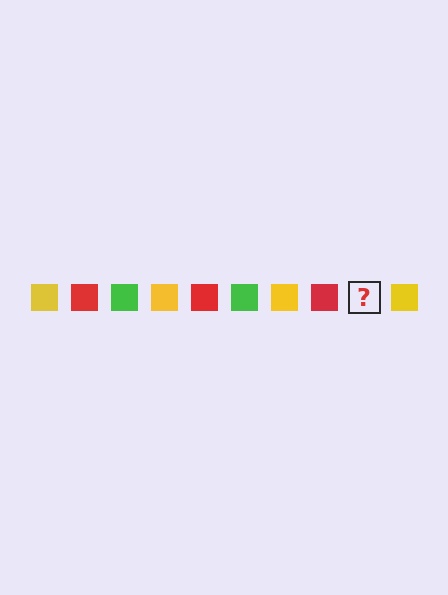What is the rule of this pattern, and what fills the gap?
The rule is that the pattern cycles through yellow, red, green squares. The gap should be filled with a green square.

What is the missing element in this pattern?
The missing element is a green square.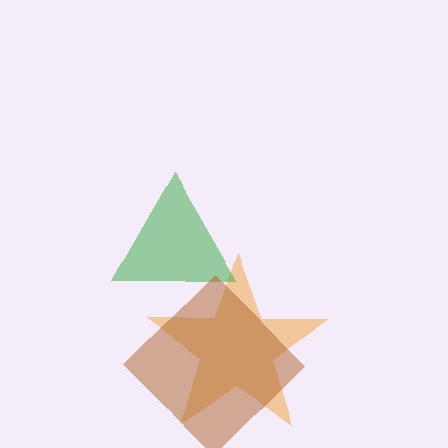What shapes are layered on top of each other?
The layered shapes are: an orange star, a green triangle, a brown diamond.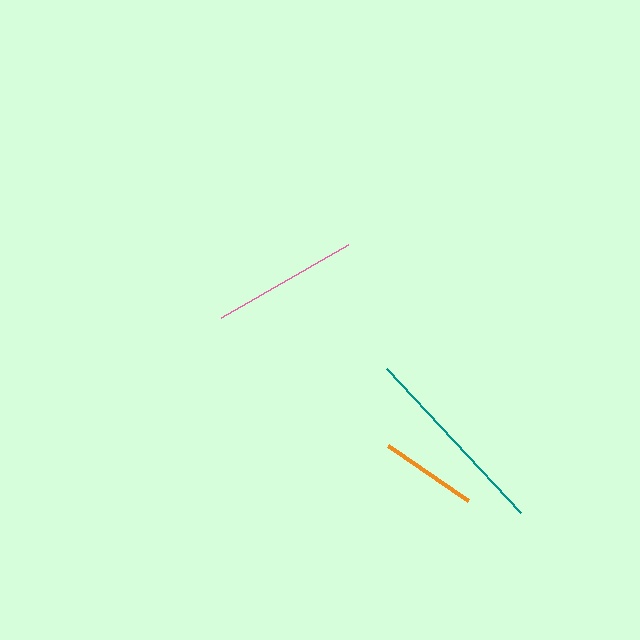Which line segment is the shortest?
The orange line is the shortest at approximately 97 pixels.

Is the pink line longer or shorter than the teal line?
The teal line is longer than the pink line.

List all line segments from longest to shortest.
From longest to shortest: teal, pink, orange.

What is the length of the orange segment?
The orange segment is approximately 97 pixels long.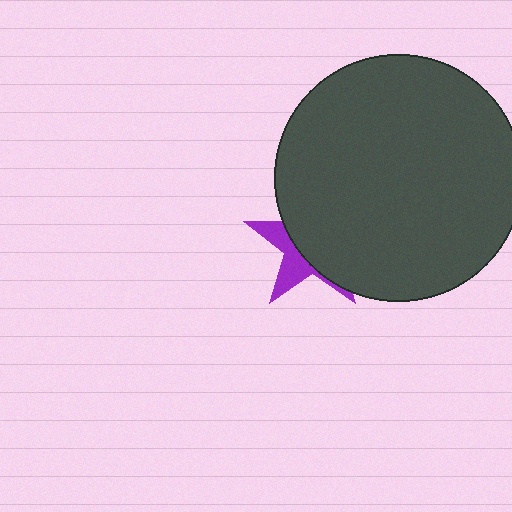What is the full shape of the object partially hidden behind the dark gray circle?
The partially hidden object is a purple star.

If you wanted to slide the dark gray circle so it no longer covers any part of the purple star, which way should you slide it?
Slide it right — that is the most direct way to separate the two shapes.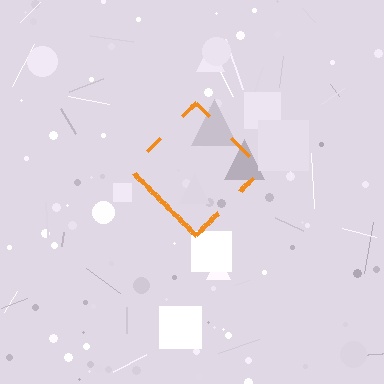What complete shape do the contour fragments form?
The contour fragments form a diamond.